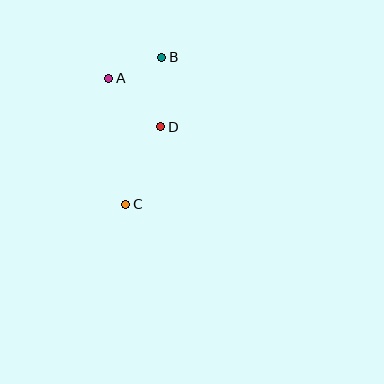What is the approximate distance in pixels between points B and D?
The distance between B and D is approximately 69 pixels.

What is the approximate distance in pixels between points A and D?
The distance between A and D is approximately 71 pixels.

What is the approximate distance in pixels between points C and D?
The distance between C and D is approximately 85 pixels.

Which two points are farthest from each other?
Points B and C are farthest from each other.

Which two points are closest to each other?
Points A and B are closest to each other.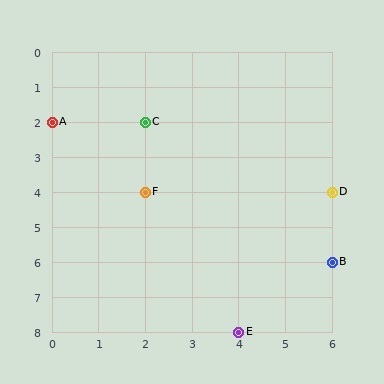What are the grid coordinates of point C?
Point C is at grid coordinates (2, 2).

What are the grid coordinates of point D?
Point D is at grid coordinates (6, 4).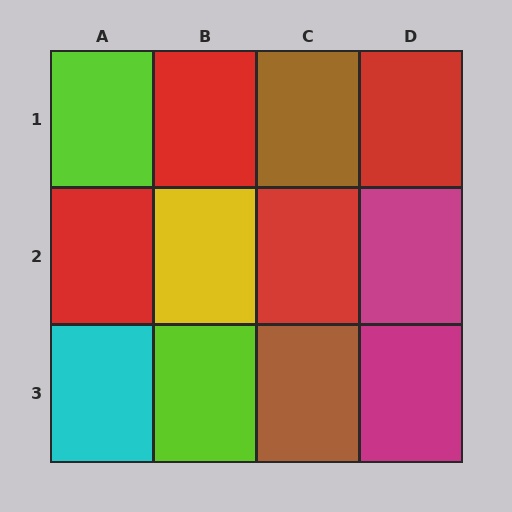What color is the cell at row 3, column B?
Lime.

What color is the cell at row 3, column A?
Cyan.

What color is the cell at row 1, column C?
Brown.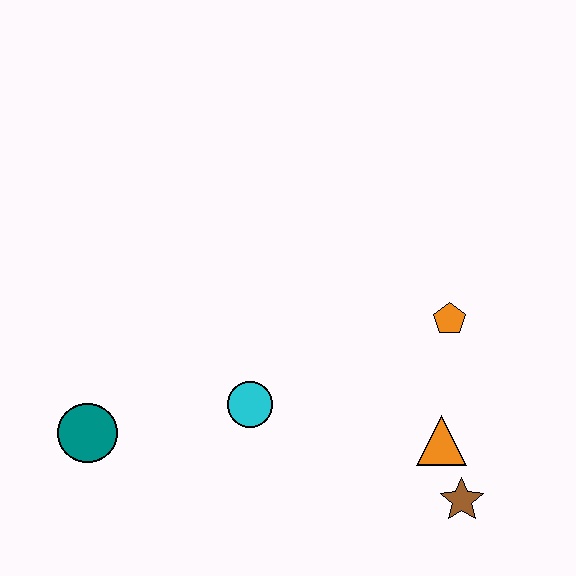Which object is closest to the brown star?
The orange triangle is closest to the brown star.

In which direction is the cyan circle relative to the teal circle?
The cyan circle is to the right of the teal circle.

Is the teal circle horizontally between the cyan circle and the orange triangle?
No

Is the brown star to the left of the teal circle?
No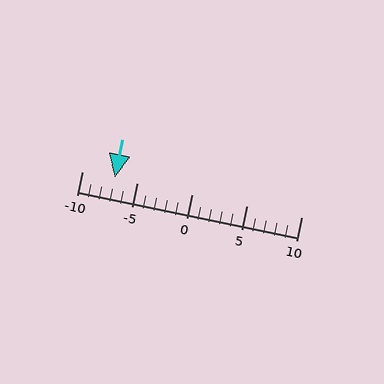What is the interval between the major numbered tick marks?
The major tick marks are spaced 5 units apart.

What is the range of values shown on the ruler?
The ruler shows values from -10 to 10.